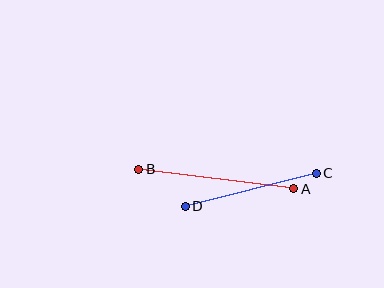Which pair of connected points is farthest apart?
Points A and B are farthest apart.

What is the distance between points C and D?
The distance is approximately 135 pixels.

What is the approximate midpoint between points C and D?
The midpoint is at approximately (251, 190) pixels.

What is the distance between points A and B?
The distance is approximately 157 pixels.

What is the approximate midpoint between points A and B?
The midpoint is at approximately (216, 179) pixels.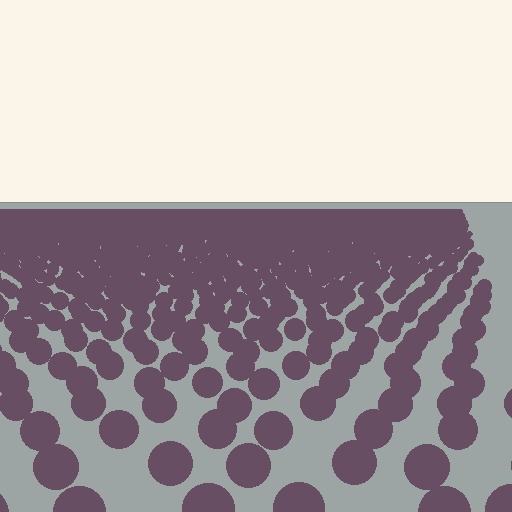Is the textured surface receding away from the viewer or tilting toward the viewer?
The surface is receding away from the viewer. Texture elements get smaller and denser toward the top.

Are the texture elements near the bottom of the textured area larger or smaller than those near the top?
Larger. Near the bottom, elements are closer to the viewer and appear at a bigger on-screen size.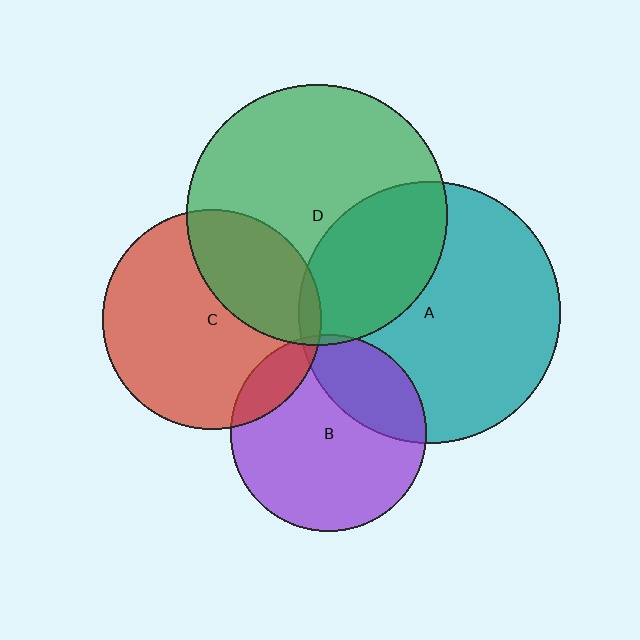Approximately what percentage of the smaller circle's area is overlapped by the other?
Approximately 30%.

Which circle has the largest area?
Circle A (teal).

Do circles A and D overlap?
Yes.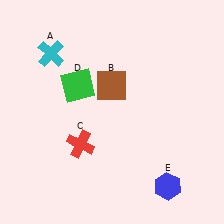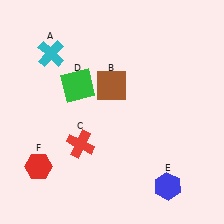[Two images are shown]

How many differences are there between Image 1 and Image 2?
There is 1 difference between the two images.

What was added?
A red hexagon (F) was added in Image 2.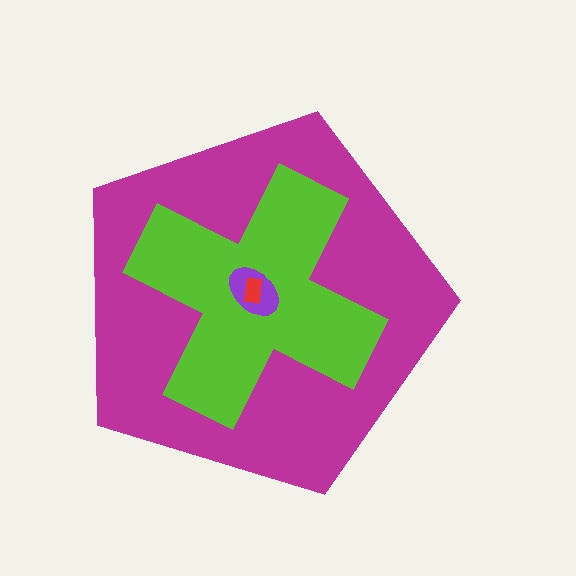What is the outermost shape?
The magenta pentagon.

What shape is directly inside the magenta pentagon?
The lime cross.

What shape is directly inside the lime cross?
The purple ellipse.